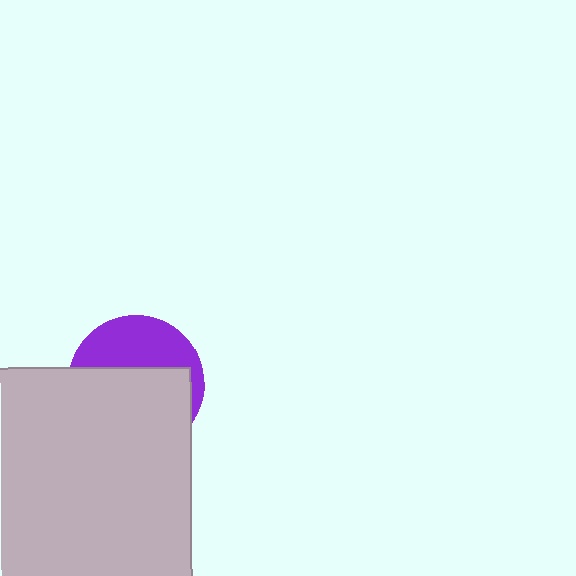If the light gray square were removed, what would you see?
You would see the complete purple circle.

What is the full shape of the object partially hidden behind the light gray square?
The partially hidden object is a purple circle.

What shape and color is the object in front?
The object in front is a light gray square.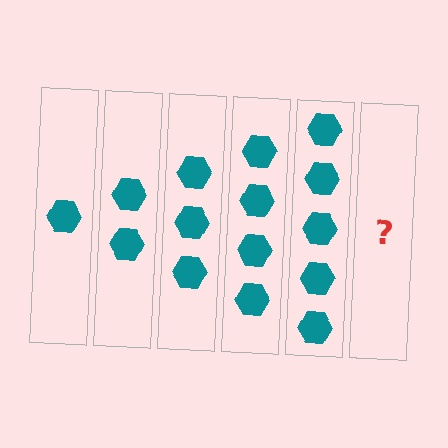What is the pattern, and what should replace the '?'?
The pattern is that each step adds one more hexagon. The '?' should be 6 hexagons.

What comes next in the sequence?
The next element should be 6 hexagons.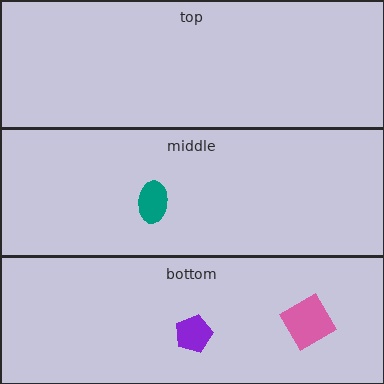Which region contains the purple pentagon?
The bottom region.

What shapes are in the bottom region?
The pink square, the purple pentagon.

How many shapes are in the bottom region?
2.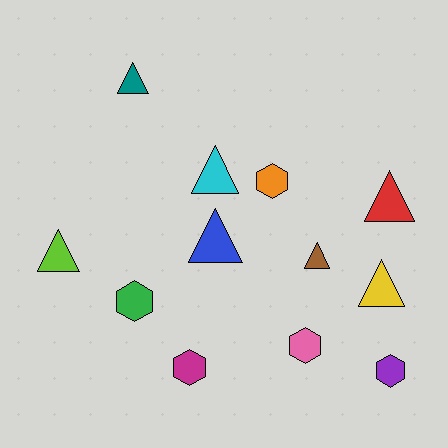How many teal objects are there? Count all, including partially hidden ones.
There is 1 teal object.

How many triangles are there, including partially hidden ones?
There are 7 triangles.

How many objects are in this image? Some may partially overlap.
There are 12 objects.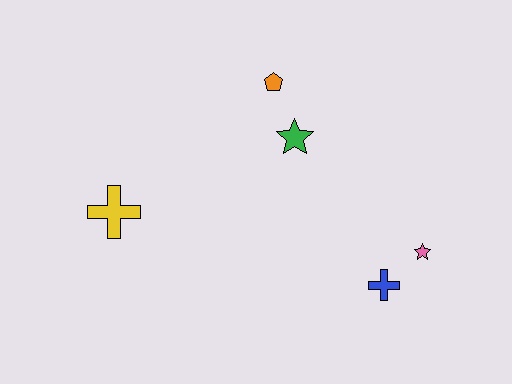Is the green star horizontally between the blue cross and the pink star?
No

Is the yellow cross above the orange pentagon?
No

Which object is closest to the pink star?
The blue cross is closest to the pink star.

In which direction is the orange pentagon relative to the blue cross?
The orange pentagon is above the blue cross.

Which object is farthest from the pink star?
The yellow cross is farthest from the pink star.